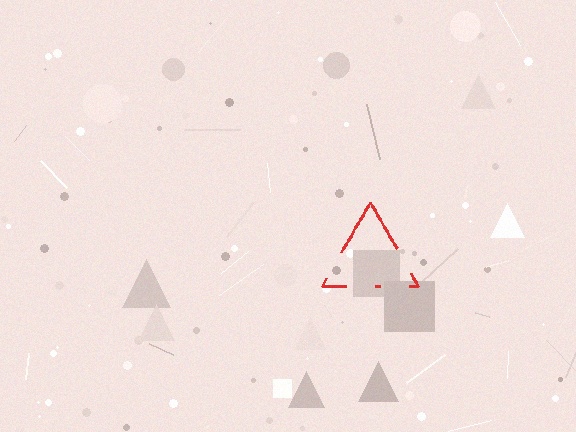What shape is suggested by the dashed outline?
The dashed outline suggests a triangle.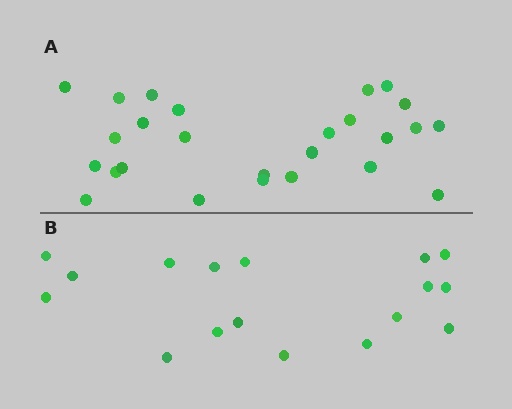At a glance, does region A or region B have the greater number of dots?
Region A (the top region) has more dots.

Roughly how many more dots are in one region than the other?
Region A has roughly 8 or so more dots than region B.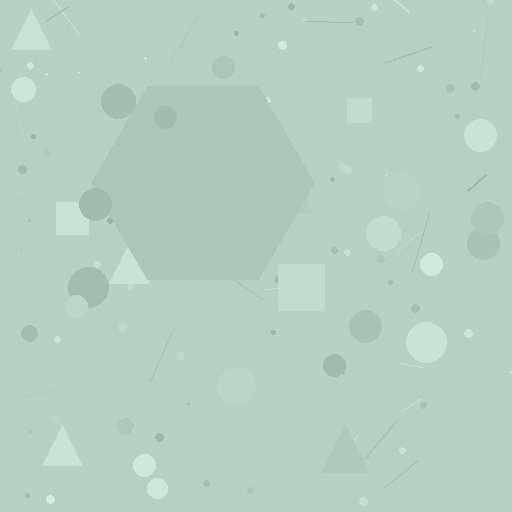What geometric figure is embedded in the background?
A hexagon is embedded in the background.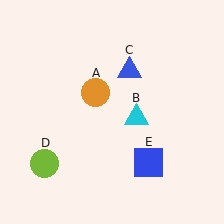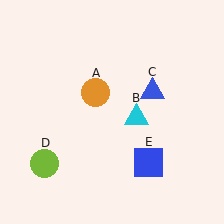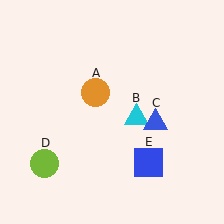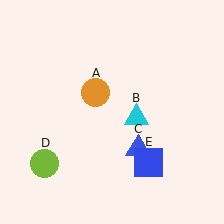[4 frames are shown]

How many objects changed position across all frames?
1 object changed position: blue triangle (object C).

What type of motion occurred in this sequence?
The blue triangle (object C) rotated clockwise around the center of the scene.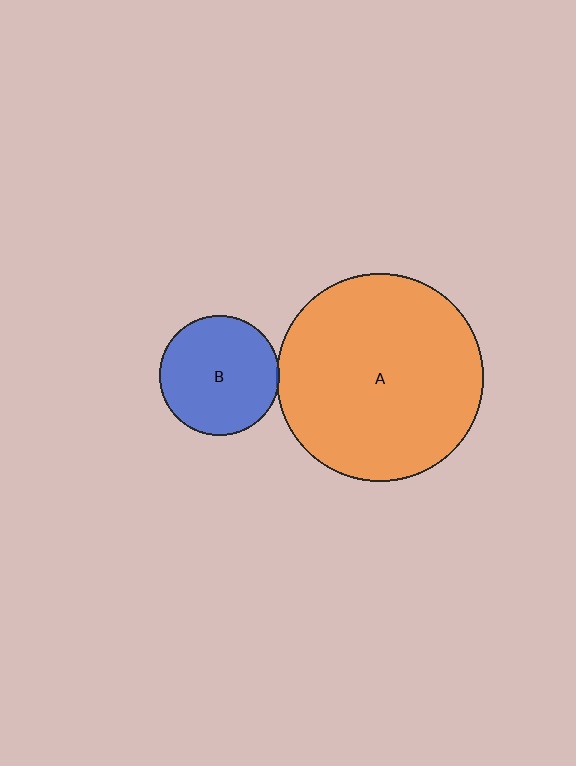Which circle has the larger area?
Circle A (orange).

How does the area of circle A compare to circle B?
Approximately 3.0 times.